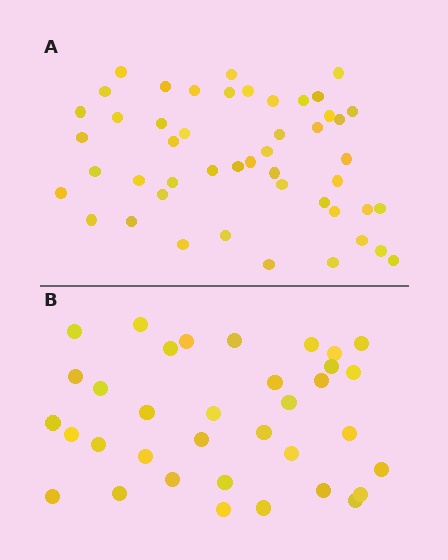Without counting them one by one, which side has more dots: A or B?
Region A (the top region) has more dots.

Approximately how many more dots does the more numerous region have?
Region A has approximately 15 more dots than region B.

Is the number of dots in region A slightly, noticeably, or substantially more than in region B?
Region A has noticeably more, but not dramatically so. The ratio is roughly 1.4 to 1.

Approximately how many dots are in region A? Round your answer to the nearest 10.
About 50 dots. (The exact count is 48, which rounds to 50.)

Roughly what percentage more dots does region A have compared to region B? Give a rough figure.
About 35% more.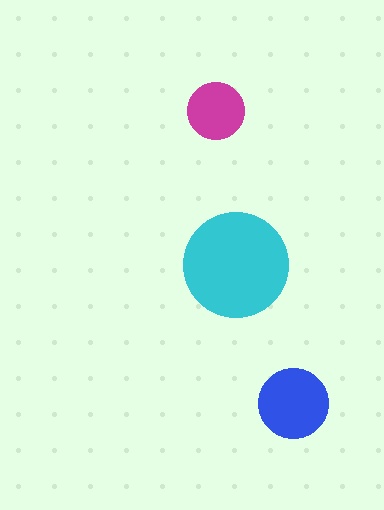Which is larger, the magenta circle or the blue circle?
The blue one.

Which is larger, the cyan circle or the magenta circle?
The cyan one.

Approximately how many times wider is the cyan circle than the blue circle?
About 1.5 times wider.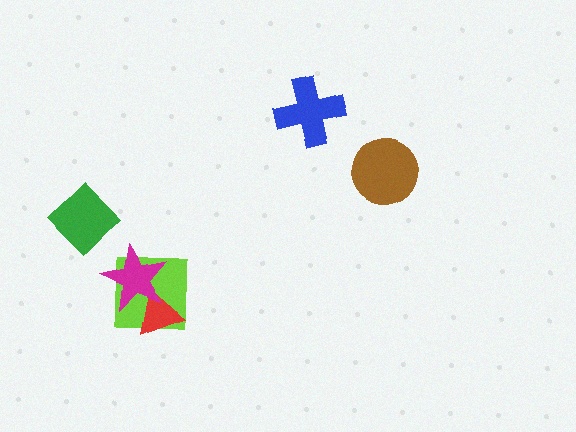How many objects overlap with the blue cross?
0 objects overlap with the blue cross.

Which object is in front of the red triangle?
The magenta star is in front of the red triangle.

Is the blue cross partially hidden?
No, no other shape covers it.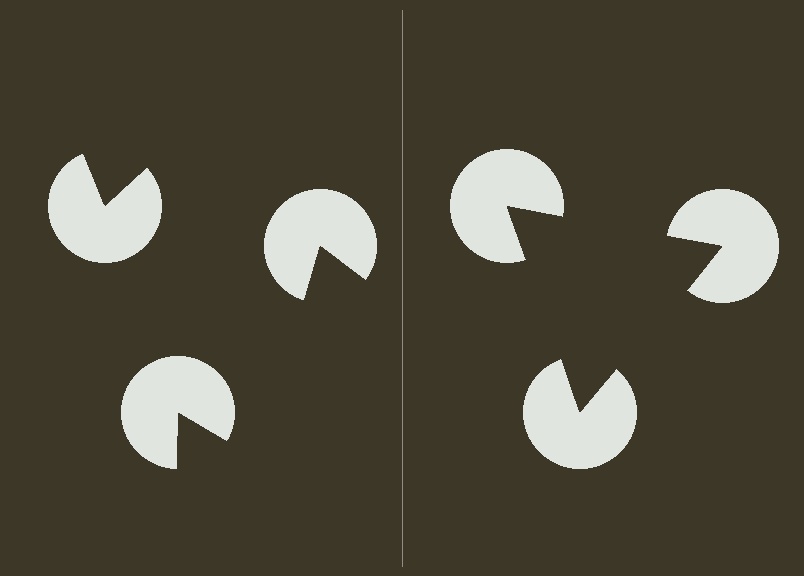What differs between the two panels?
The pac-man discs are positioned identically on both sides; only the wedge orientations differ. On the right they align to a triangle; on the left they are misaligned.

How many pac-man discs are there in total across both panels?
6 — 3 on each side.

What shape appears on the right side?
An illusory triangle.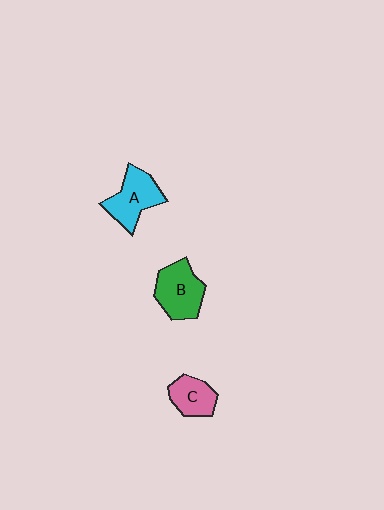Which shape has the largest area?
Shape B (green).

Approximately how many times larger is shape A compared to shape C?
Approximately 1.4 times.